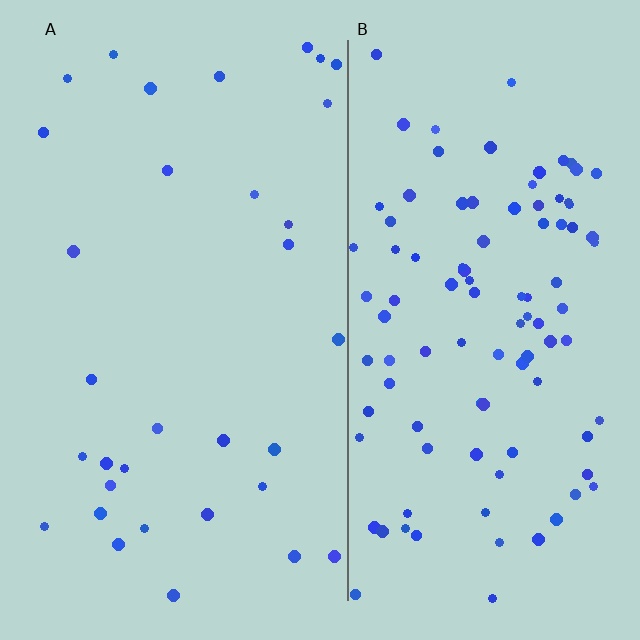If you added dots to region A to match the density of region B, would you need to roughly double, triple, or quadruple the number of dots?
Approximately triple.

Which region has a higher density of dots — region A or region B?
B (the right).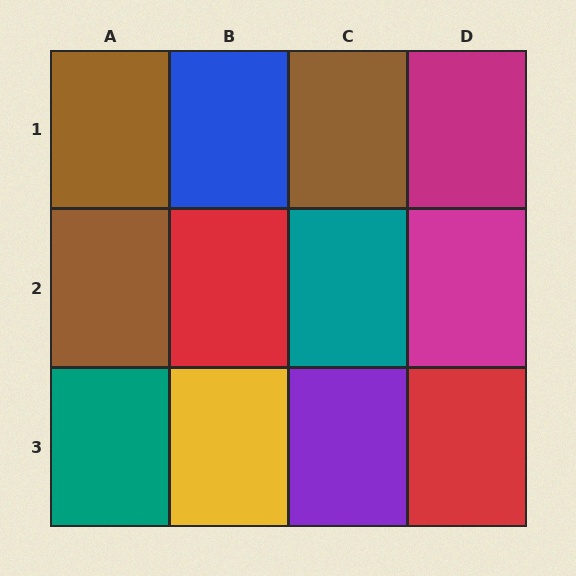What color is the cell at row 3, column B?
Yellow.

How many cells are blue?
1 cell is blue.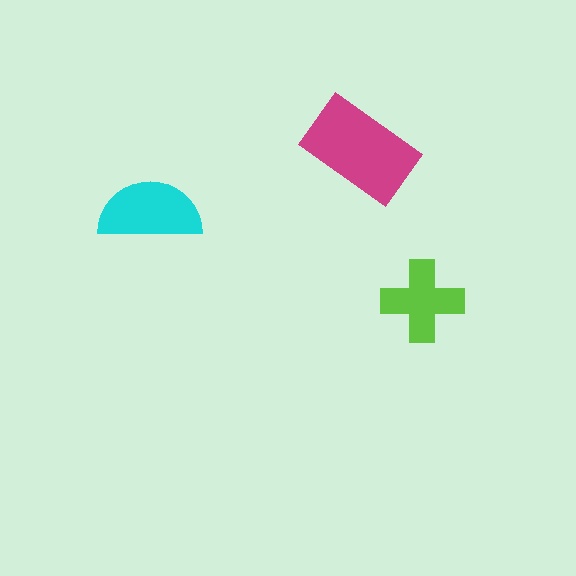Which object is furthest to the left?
The cyan semicircle is leftmost.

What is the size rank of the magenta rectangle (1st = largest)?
1st.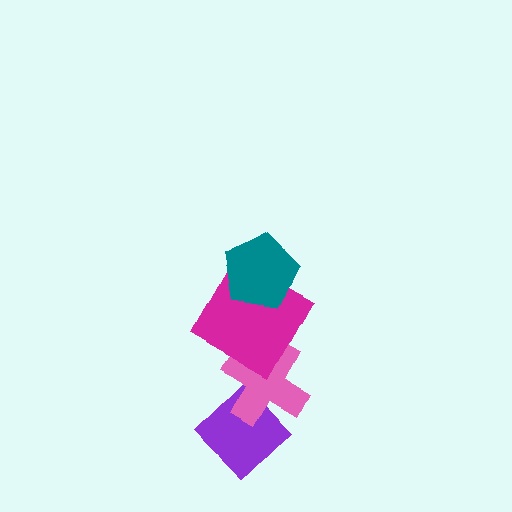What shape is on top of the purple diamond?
The pink cross is on top of the purple diamond.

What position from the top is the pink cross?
The pink cross is 3rd from the top.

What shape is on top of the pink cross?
The magenta square is on top of the pink cross.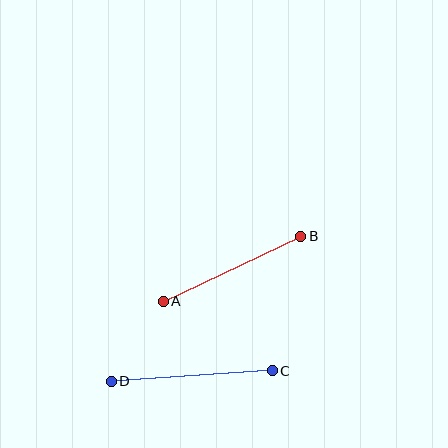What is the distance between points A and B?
The distance is approximately 152 pixels.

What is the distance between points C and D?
The distance is approximately 161 pixels.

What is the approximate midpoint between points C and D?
The midpoint is at approximately (192, 376) pixels.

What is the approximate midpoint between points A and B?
The midpoint is at approximately (232, 269) pixels.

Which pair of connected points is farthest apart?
Points C and D are farthest apart.